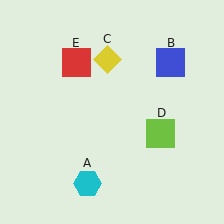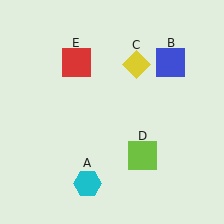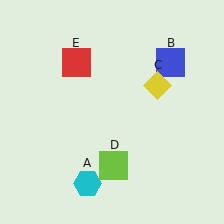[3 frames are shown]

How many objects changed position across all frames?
2 objects changed position: yellow diamond (object C), lime square (object D).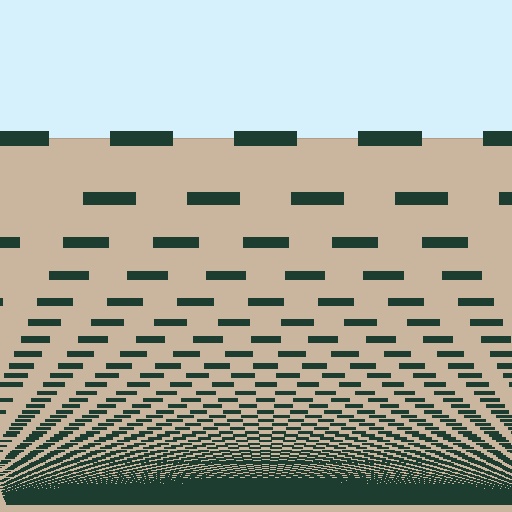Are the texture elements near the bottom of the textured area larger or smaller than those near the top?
Smaller. The gradient is inverted — elements near the bottom are smaller and denser.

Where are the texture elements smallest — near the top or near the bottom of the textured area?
Near the bottom.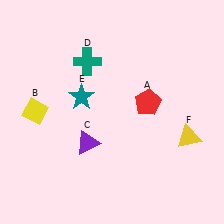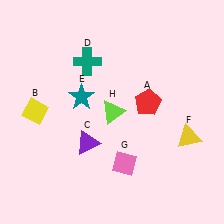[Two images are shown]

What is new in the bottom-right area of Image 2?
A lime triangle (H) was added in the bottom-right area of Image 2.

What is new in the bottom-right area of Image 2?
A pink diamond (G) was added in the bottom-right area of Image 2.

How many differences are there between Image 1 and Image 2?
There are 2 differences between the two images.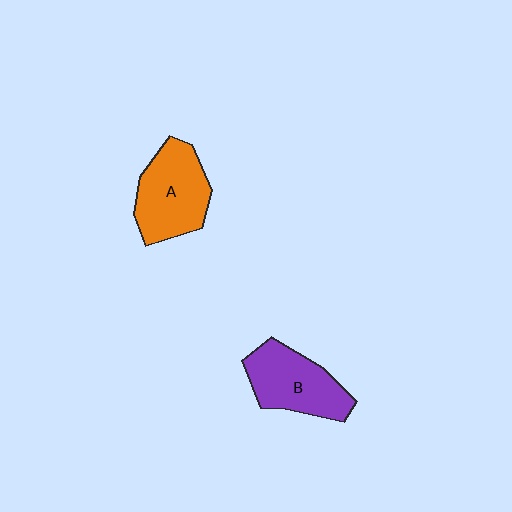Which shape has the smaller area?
Shape B (purple).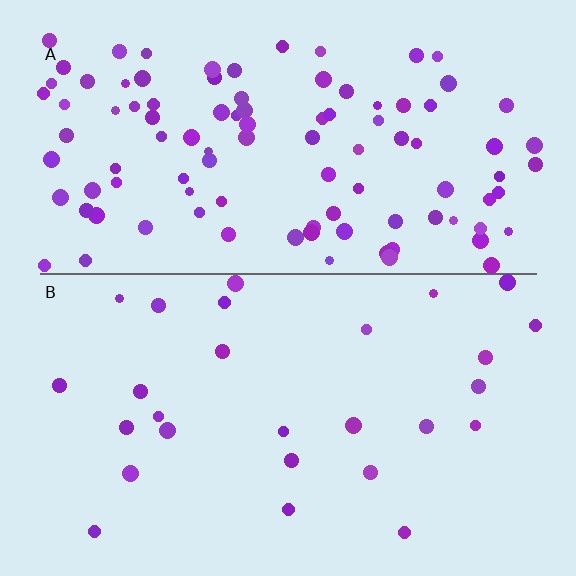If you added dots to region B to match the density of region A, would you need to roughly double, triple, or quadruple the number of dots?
Approximately quadruple.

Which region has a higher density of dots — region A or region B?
A (the top).